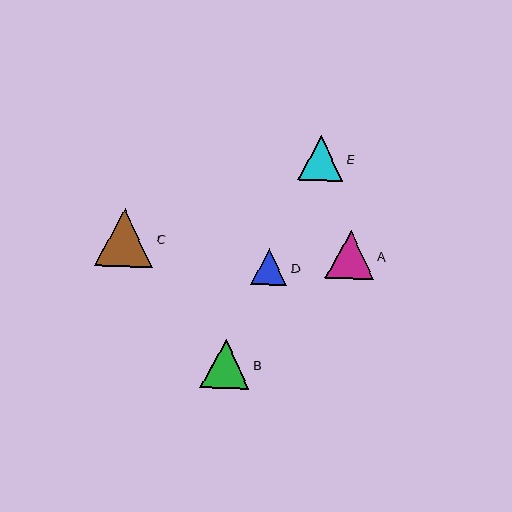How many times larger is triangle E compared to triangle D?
Triangle E is approximately 1.2 times the size of triangle D.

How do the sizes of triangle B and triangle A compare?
Triangle B and triangle A are approximately the same size.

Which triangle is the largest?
Triangle C is the largest with a size of approximately 58 pixels.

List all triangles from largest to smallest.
From largest to smallest: C, B, A, E, D.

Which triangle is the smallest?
Triangle D is the smallest with a size of approximately 36 pixels.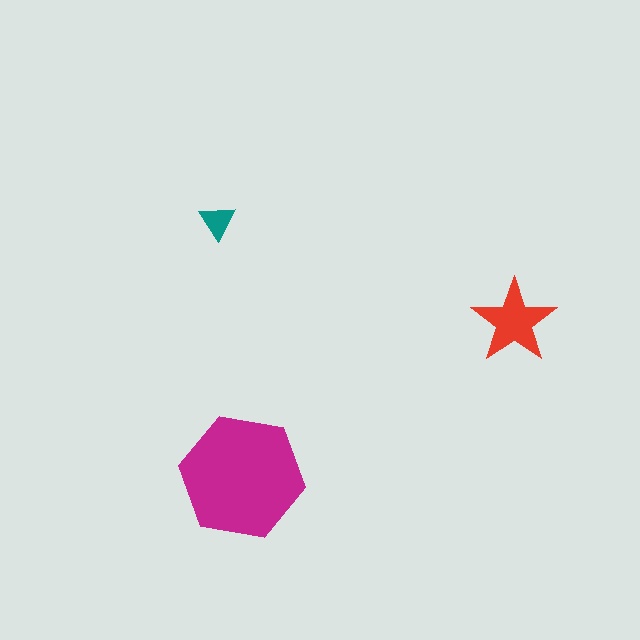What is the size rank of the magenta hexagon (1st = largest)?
1st.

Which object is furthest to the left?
The teal triangle is leftmost.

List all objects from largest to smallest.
The magenta hexagon, the red star, the teal triangle.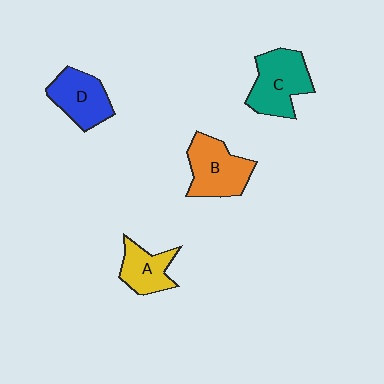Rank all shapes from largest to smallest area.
From largest to smallest: C (teal), B (orange), D (blue), A (yellow).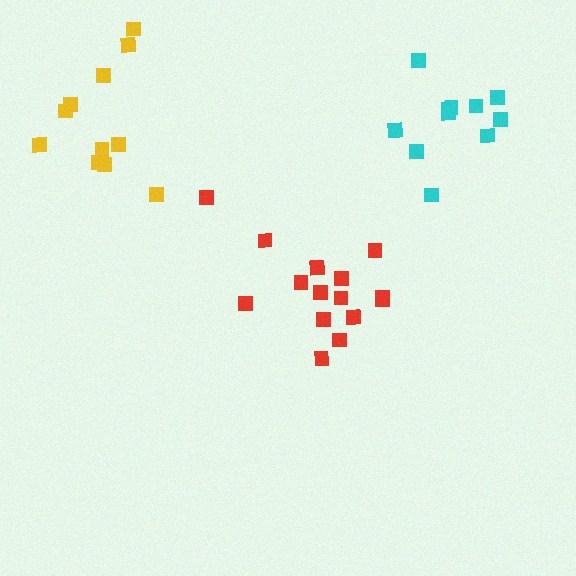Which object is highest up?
The yellow cluster is topmost.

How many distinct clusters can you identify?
There are 3 distinct clusters.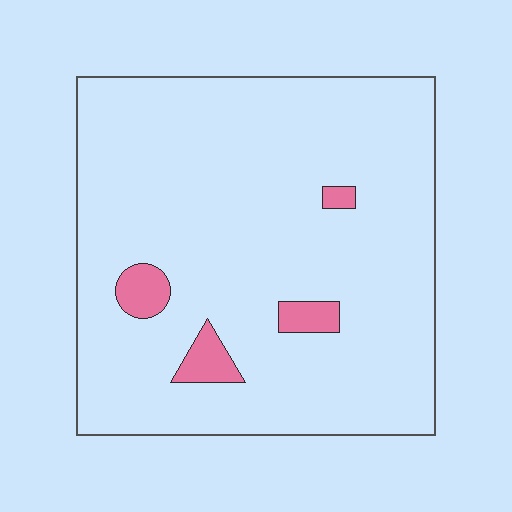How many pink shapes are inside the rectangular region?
4.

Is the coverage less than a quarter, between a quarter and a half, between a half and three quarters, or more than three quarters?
Less than a quarter.